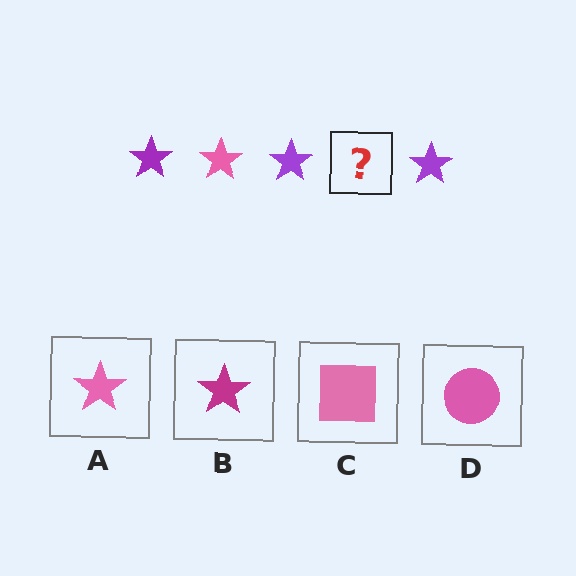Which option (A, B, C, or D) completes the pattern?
A.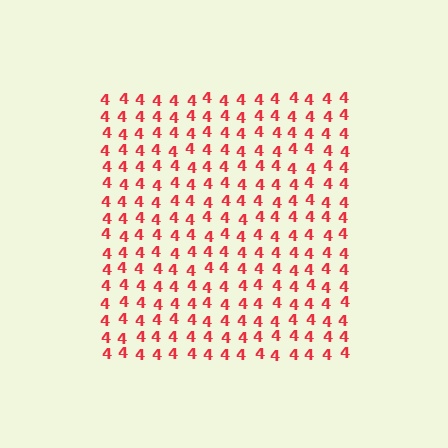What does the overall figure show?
The overall figure shows a square.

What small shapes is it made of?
It is made of small digit 4's.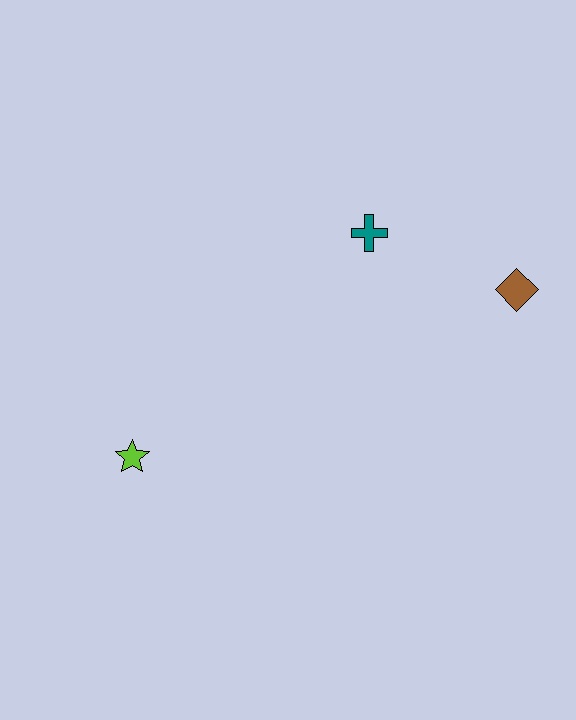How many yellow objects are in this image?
There are no yellow objects.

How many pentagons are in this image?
There are no pentagons.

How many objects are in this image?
There are 3 objects.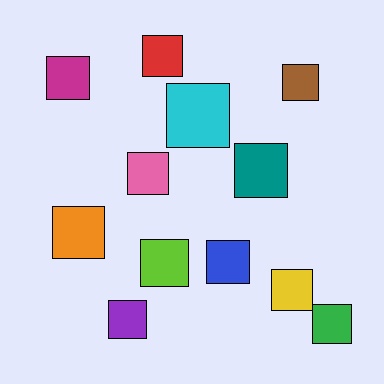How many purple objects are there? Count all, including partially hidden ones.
There is 1 purple object.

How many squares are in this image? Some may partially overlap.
There are 12 squares.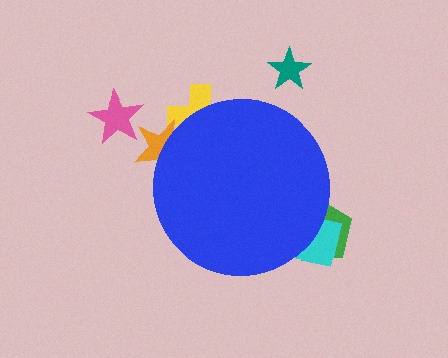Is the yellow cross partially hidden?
Yes, the yellow cross is partially hidden behind the blue circle.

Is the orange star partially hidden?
Yes, the orange star is partially hidden behind the blue circle.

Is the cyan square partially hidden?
Yes, the cyan square is partially hidden behind the blue circle.